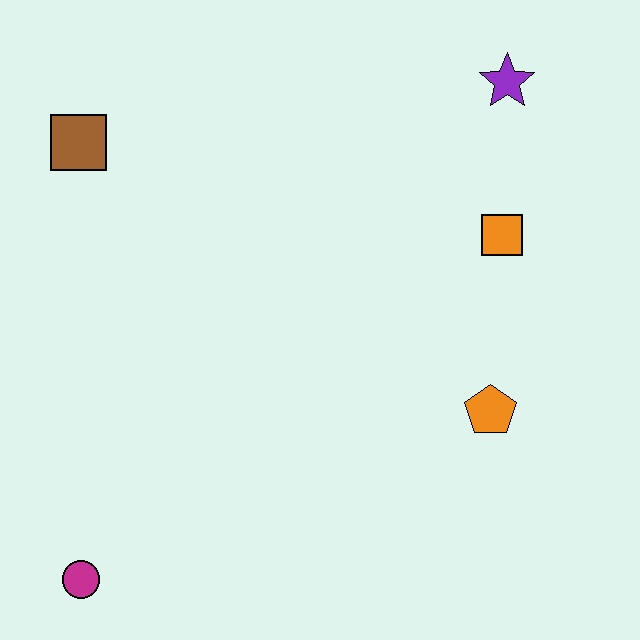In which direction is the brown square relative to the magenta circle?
The brown square is above the magenta circle.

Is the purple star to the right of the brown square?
Yes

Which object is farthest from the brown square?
The orange pentagon is farthest from the brown square.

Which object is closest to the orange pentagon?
The orange square is closest to the orange pentagon.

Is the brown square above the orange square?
Yes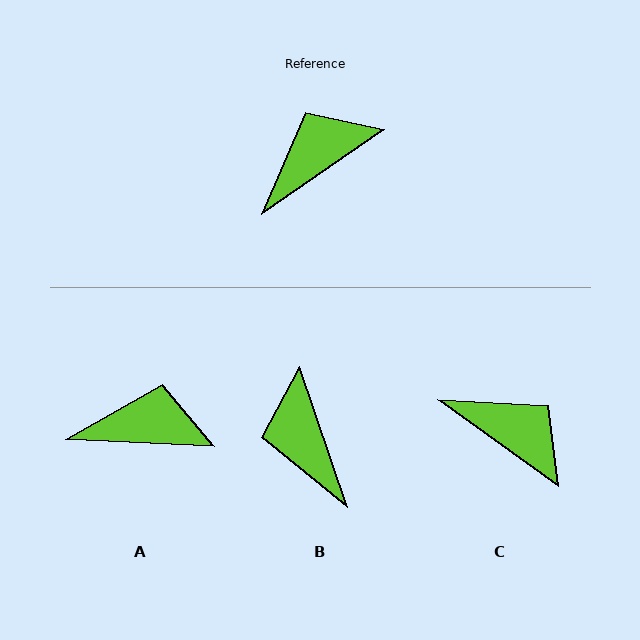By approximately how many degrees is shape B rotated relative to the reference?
Approximately 74 degrees counter-clockwise.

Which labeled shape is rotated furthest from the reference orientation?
B, about 74 degrees away.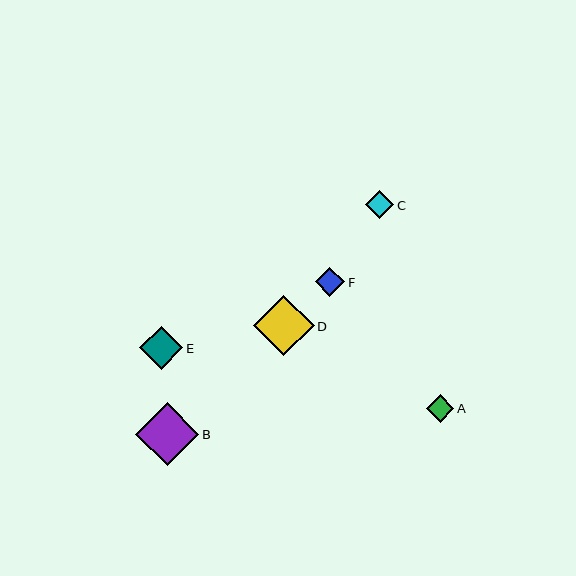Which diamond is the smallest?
Diamond A is the smallest with a size of approximately 28 pixels.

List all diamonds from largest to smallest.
From largest to smallest: B, D, E, F, C, A.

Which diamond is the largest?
Diamond B is the largest with a size of approximately 63 pixels.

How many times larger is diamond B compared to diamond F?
Diamond B is approximately 2.1 times the size of diamond F.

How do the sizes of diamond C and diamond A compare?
Diamond C and diamond A are approximately the same size.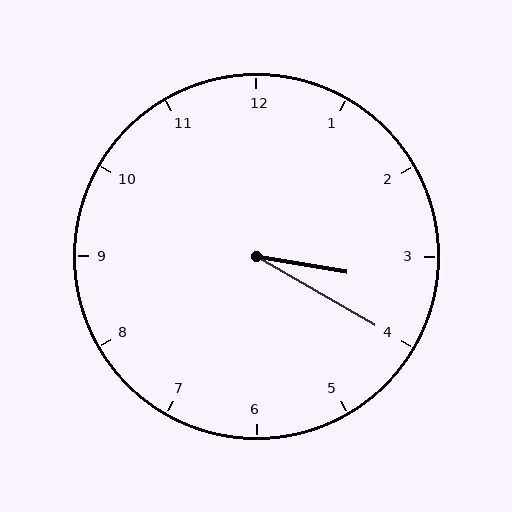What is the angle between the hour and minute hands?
Approximately 20 degrees.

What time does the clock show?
3:20.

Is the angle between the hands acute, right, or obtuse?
It is acute.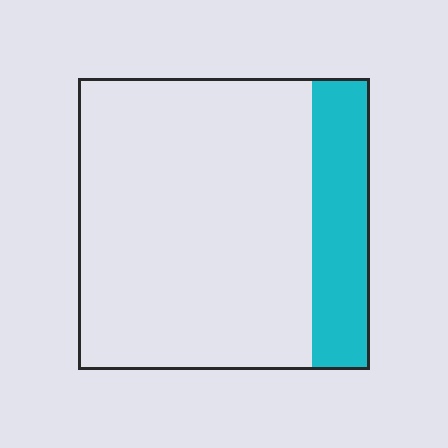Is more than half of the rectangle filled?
No.